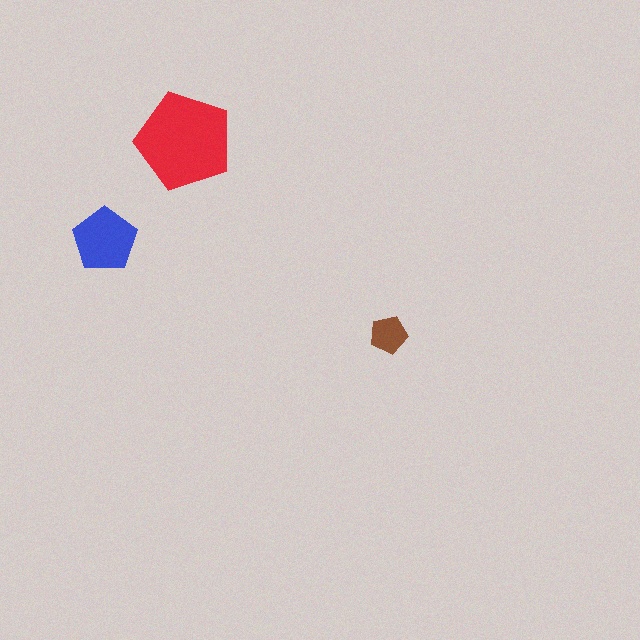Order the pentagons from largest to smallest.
the red one, the blue one, the brown one.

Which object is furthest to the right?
The brown pentagon is rightmost.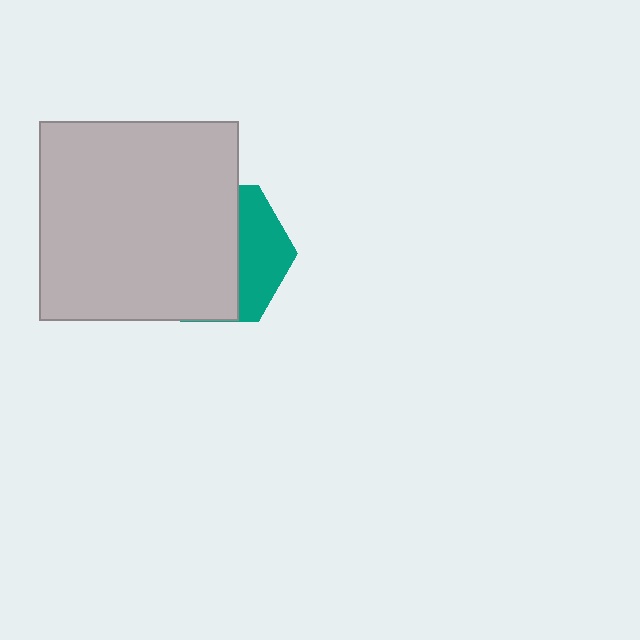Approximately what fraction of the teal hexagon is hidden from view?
Roughly 67% of the teal hexagon is hidden behind the light gray square.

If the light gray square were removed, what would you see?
You would see the complete teal hexagon.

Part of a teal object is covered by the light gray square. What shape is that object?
It is a hexagon.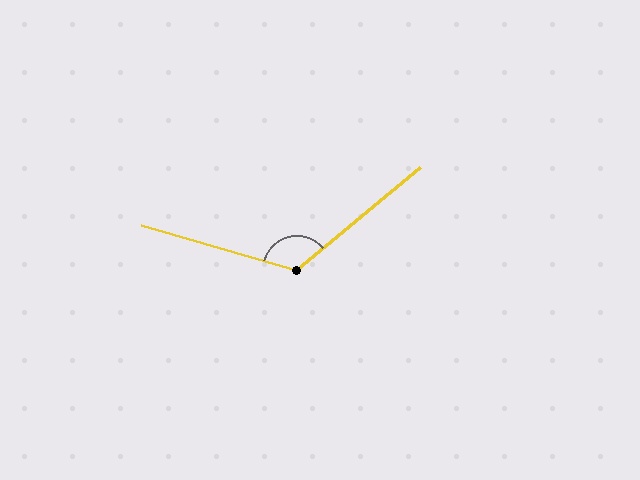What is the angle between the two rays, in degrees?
Approximately 124 degrees.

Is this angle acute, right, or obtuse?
It is obtuse.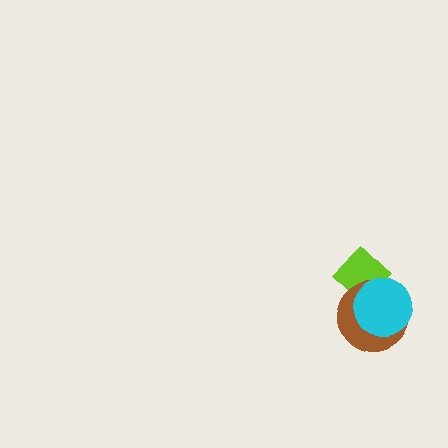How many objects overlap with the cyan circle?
2 objects overlap with the cyan circle.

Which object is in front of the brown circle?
The cyan circle is in front of the brown circle.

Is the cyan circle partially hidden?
No, no other shape covers it.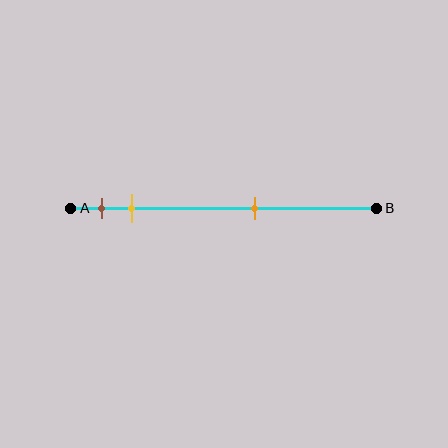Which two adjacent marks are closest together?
The brown and yellow marks are the closest adjacent pair.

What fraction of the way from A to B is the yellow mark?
The yellow mark is approximately 20% (0.2) of the way from A to B.